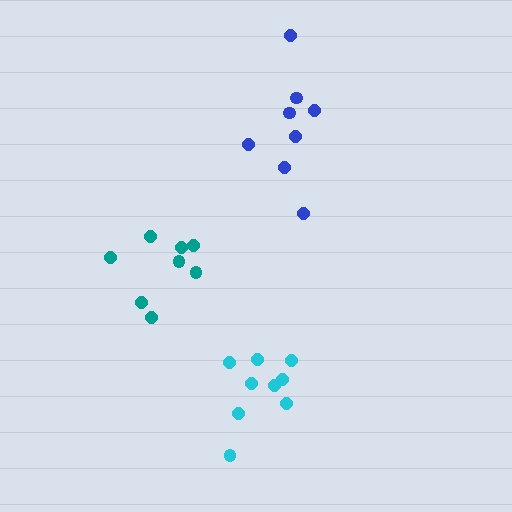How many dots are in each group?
Group 1: 9 dots, Group 2: 8 dots, Group 3: 8 dots (25 total).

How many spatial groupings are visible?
There are 3 spatial groupings.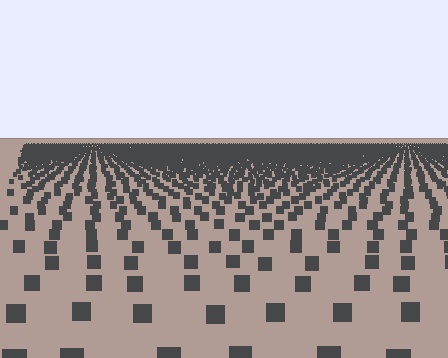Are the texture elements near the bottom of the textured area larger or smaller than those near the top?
Larger. Near the bottom, elements are closer to the viewer and appear at a bigger on-screen size.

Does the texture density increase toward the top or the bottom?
Density increases toward the top.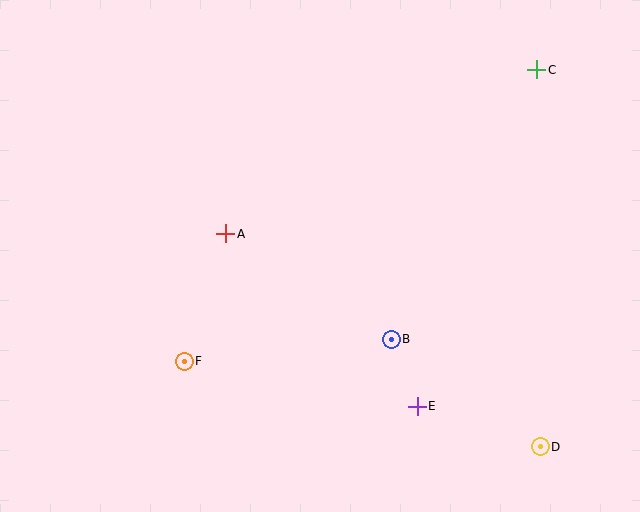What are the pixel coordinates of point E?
Point E is at (417, 406).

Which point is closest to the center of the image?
Point A at (226, 234) is closest to the center.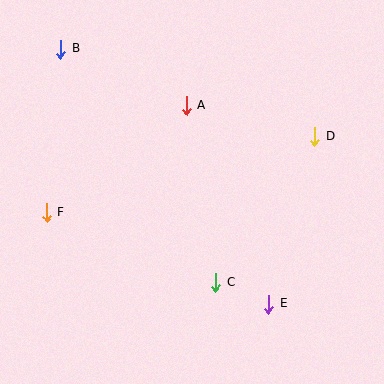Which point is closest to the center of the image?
Point A at (186, 106) is closest to the center.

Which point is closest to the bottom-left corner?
Point F is closest to the bottom-left corner.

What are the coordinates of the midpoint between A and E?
The midpoint between A and E is at (228, 205).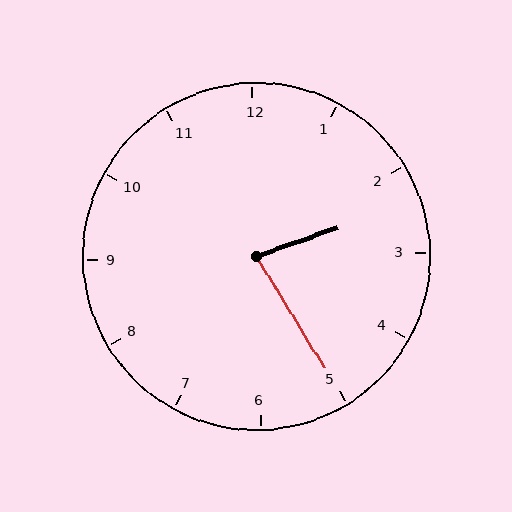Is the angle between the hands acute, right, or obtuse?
It is acute.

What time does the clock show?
2:25.